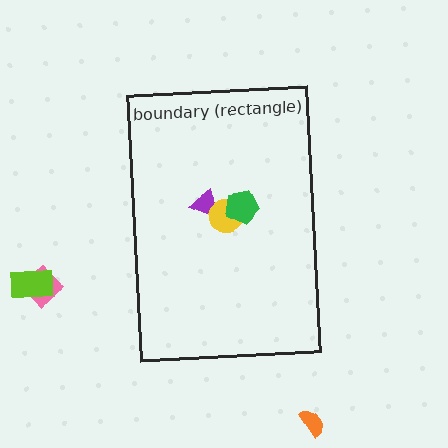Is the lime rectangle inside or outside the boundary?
Outside.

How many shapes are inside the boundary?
3 inside, 3 outside.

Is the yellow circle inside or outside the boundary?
Inside.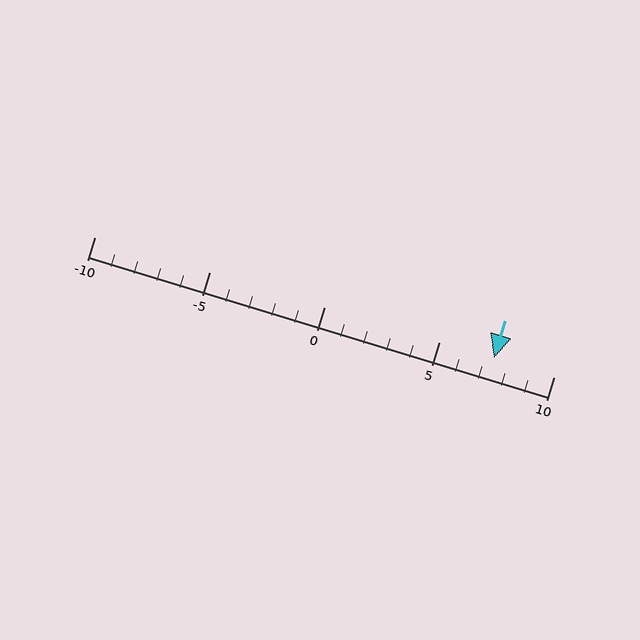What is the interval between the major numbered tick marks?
The major tick marks are spaced 5 units apart.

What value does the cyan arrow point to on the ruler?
The cyan arrow points to approximately 7.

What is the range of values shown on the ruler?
The ruler shows values from -10 to 10.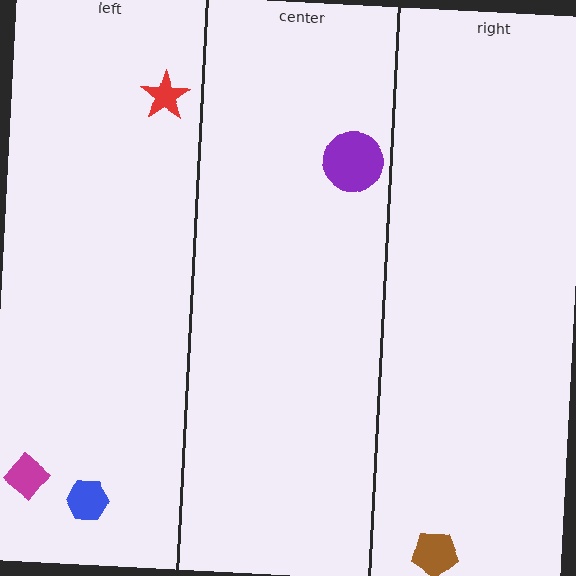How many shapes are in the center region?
1.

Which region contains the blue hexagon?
The left region.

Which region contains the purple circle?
The center region.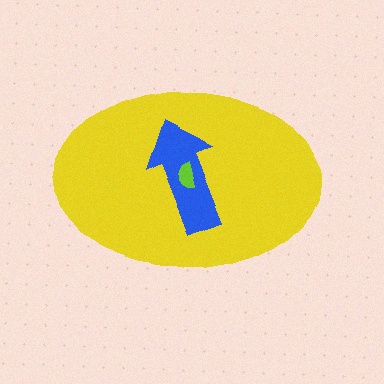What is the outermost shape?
The yellow ellipse.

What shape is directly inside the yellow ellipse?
The blue arrow.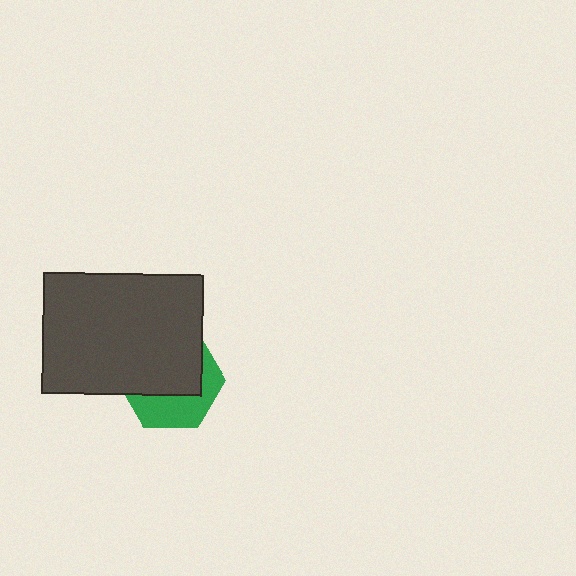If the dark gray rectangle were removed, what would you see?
You would see the complete green hexagon.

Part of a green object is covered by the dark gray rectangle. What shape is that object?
It is a hexagon.